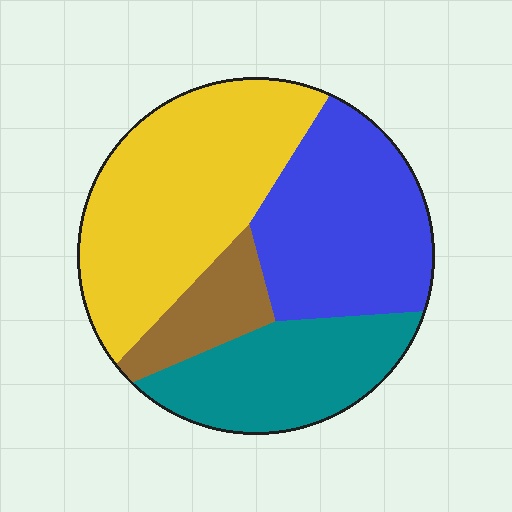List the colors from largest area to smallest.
From largest to smallest: yellow, blue, teal, brown.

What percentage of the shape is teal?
Teal takes up about one fifth (1/5) of the shape.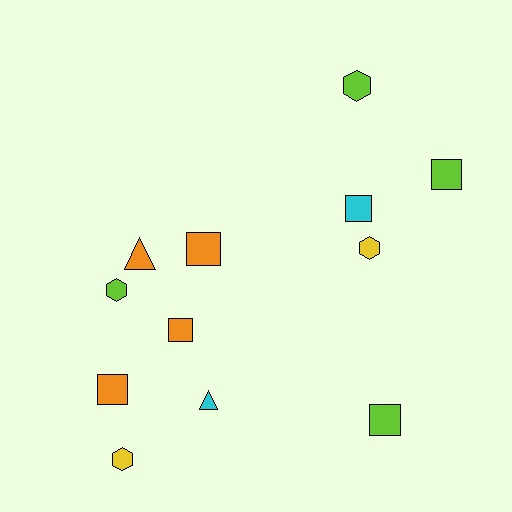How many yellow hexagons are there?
There are 2 yellow hexagons.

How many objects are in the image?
There are 12 objects.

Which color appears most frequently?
Orange, with 4 objects.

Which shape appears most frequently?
Square, with 6 objects.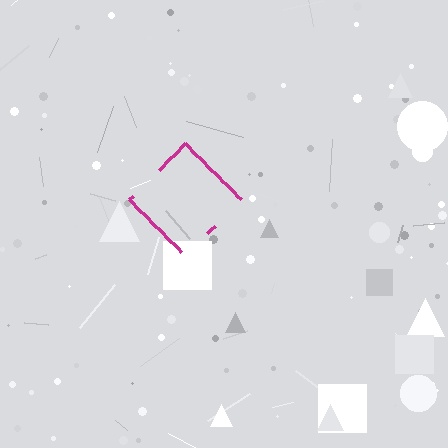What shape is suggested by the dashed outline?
The dashed outline suggests a diamond.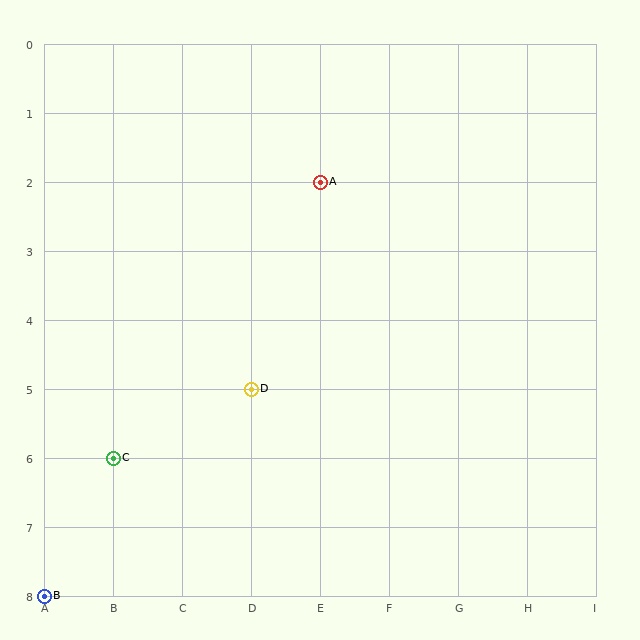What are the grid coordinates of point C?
Point C is at grid coordinates (B, 6).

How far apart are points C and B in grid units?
Points C and B are 1 column and 2 rows apart (about 2.2 grid units diagonally).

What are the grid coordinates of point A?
Point A is at grid coordinates (E, 2).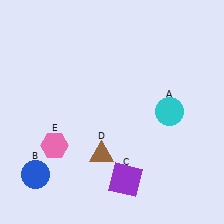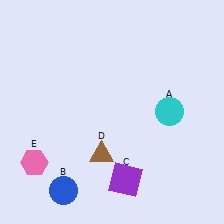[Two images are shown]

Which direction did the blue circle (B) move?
The blue circle (B) moved right.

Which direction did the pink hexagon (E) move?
The pink hexagon (E) moved left.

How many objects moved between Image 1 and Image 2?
2 objects moved between the two images.